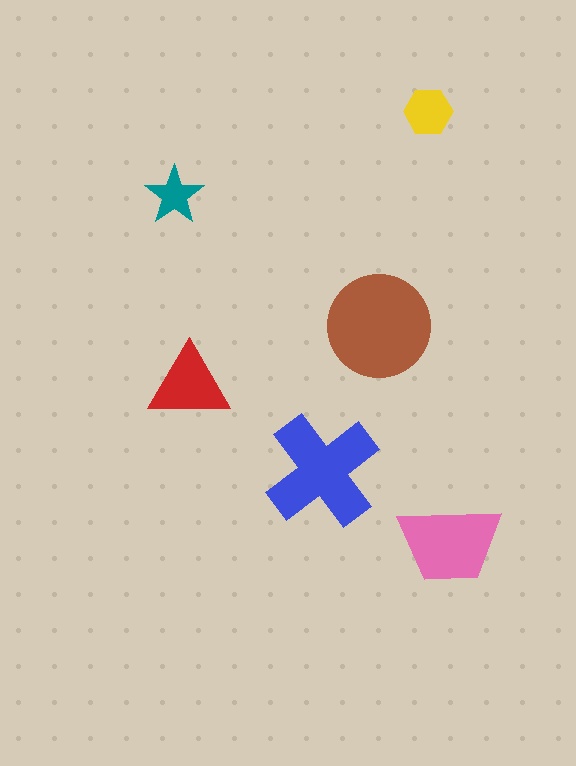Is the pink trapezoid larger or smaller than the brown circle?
Smaller.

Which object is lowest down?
The pink trapezoid is bottommost.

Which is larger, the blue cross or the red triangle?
The blue cross.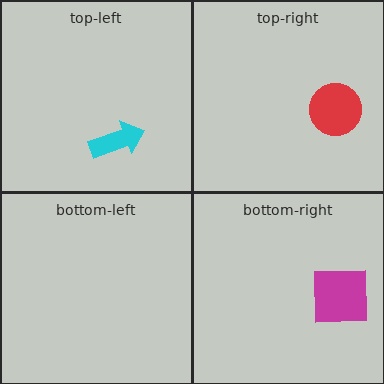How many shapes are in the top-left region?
1.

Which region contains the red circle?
The top-right region.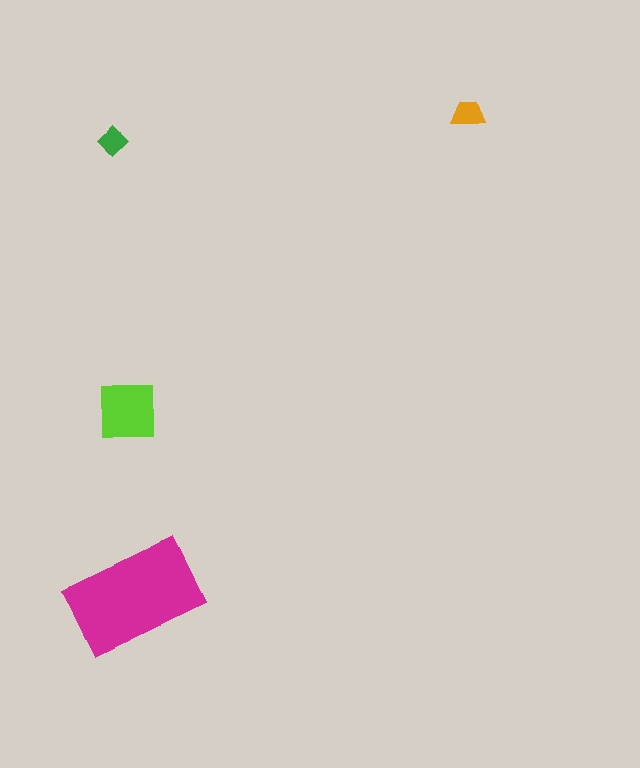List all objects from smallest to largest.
The green diamond, the orange trapezoid, the lime square, the magenta rectangle.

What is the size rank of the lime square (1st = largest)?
2nd.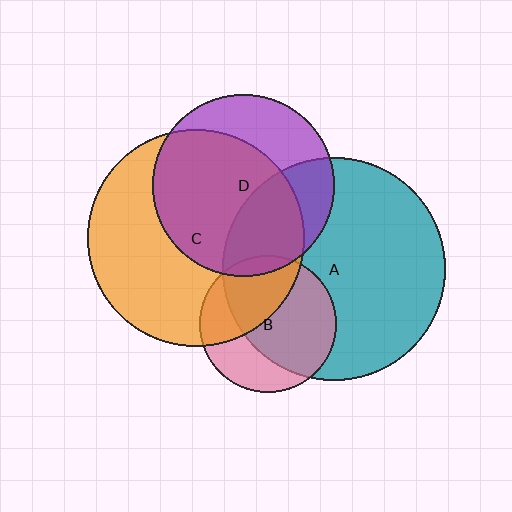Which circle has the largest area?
Circle A (teal).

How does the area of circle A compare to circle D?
Approximately 1.5 times.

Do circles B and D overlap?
Yes.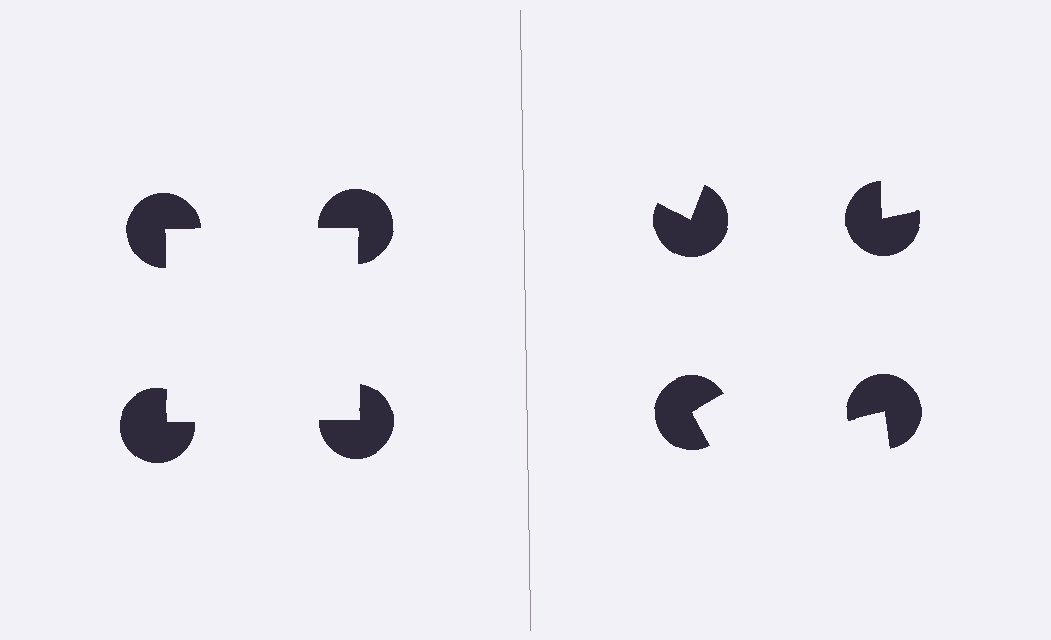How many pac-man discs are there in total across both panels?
8 — 4 on each side.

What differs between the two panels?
The pac-man discs are positioned identically on both sides; only the wedge orientations differ. On the left they align to a square; on the right they are misaligned.